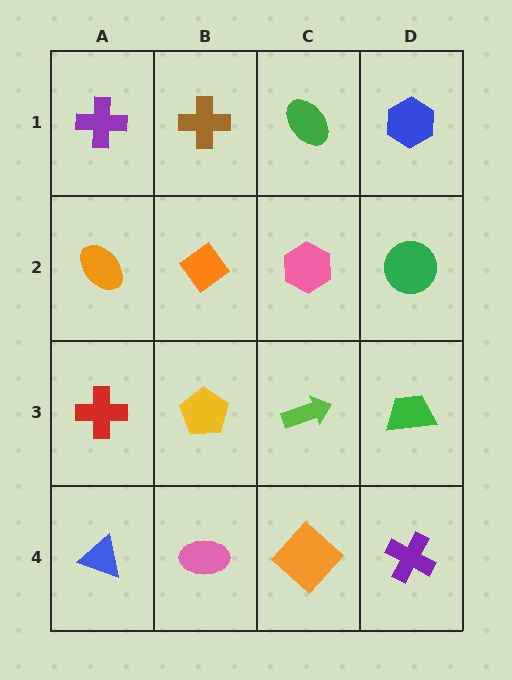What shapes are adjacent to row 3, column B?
An orange diamond (row 2, column B), a pink ellipse (row 4, column B), a red cross (row 3, column A), a lime arrow (row 3, column C).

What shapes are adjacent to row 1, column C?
A pink hexagon (row 2, column C), a brown cross (row 1, column B), a blue hexagon (row 1, column D).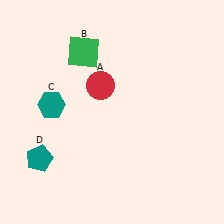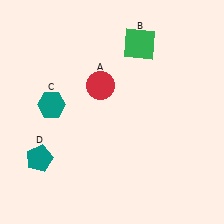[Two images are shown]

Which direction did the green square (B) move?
The green square (B) moved right.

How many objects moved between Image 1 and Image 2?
1 object moved between the two images.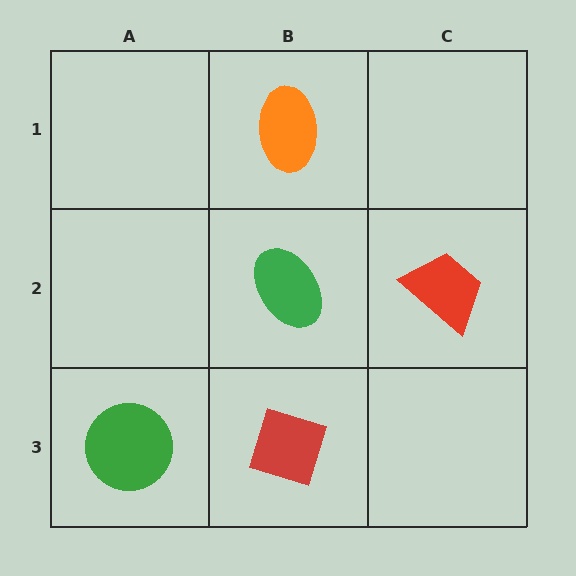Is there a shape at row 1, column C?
No, that cell is empty.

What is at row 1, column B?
An orange ellipse.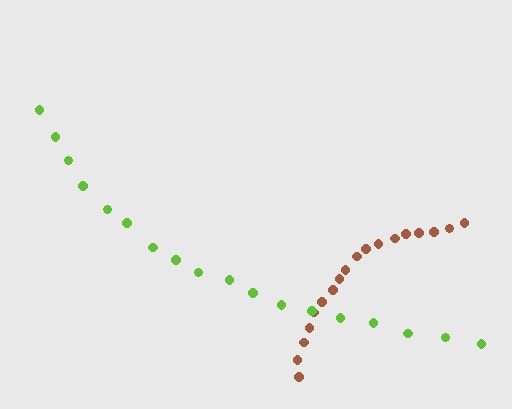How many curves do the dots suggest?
There are 2 distinct paths.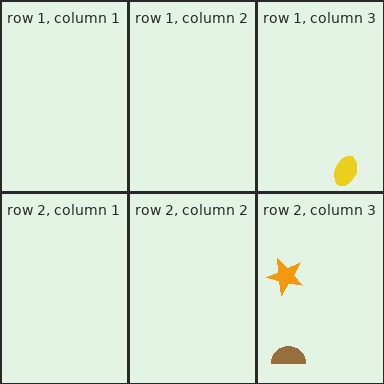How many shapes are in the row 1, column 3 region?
1.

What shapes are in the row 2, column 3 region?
The orange star, the brown semicircle.